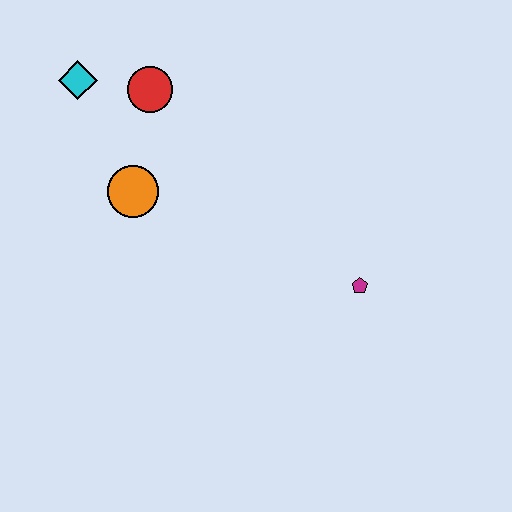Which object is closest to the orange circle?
The red circle is closest to the orange circle.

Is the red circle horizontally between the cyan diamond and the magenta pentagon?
Yes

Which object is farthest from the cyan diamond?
The magenta pentagon is farthest from the cyan diamond.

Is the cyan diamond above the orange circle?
Yes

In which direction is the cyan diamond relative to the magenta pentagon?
The cyan diamond is to the left of the magenta pentagon.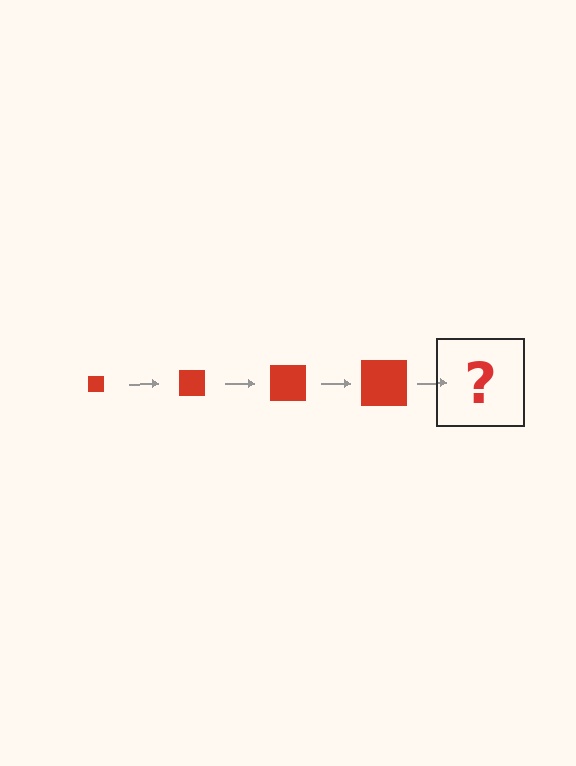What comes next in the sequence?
The next element should be a red square, larger than the previous one.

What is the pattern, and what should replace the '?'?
The pattern is that the square gets progressively larger each step. The '?' should be a red square, larger than the previous one.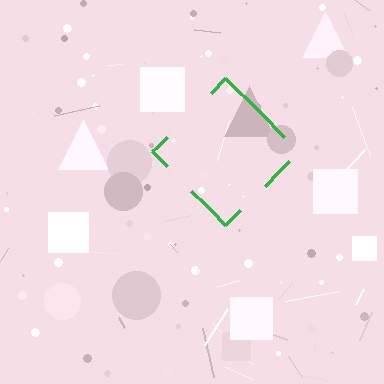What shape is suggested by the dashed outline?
The dashed outline suggests a diamond.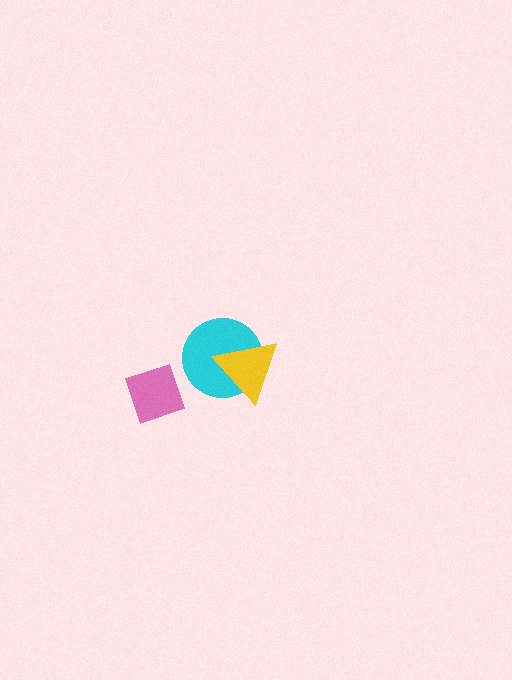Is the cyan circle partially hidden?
Yes, it is partially covered by another shape.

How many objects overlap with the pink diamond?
0 objects overlap with the pink diamond.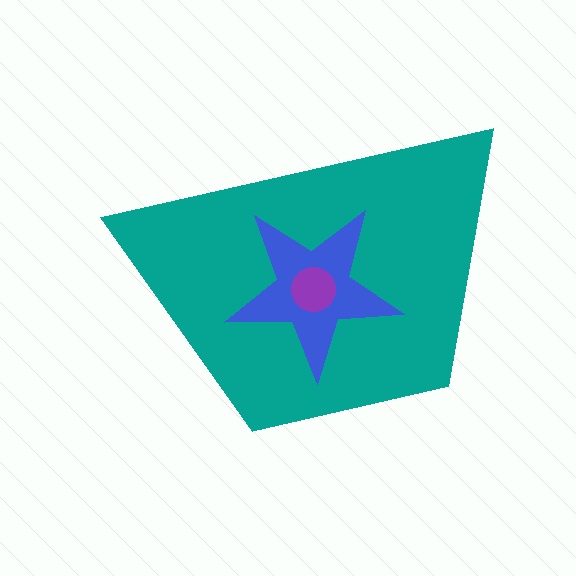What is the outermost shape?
The teal trapezoid.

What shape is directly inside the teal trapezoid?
The blue star.